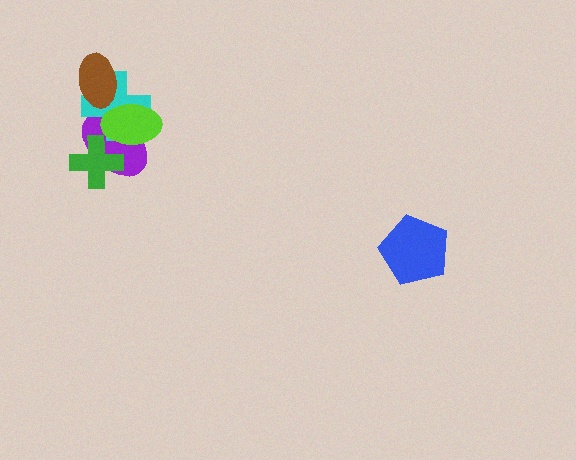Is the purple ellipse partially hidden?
Yes, it is partially covered by another shape.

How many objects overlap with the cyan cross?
3 objects overlap with the cyan cross.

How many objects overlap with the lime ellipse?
2 objects overlap with the lime ellipse.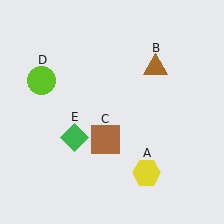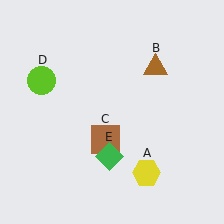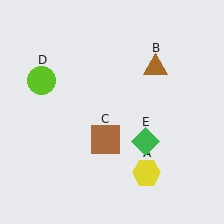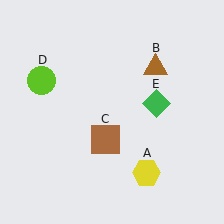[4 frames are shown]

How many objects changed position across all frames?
1 object changed position: green diamond (object E).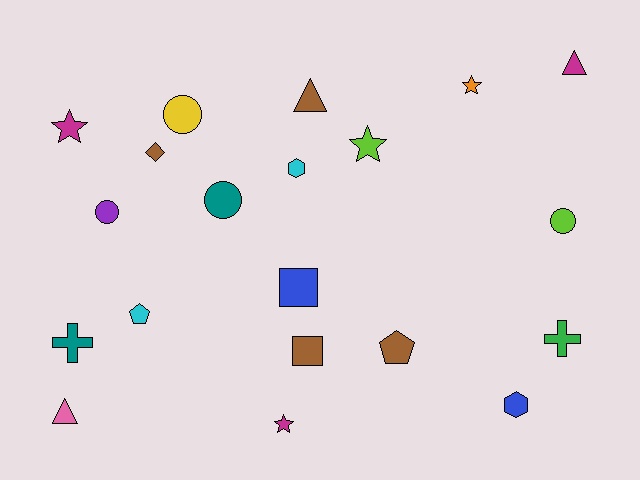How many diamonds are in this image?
There is 1 diamond.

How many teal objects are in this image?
There are 2 teal objects.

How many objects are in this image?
There are 20 objects.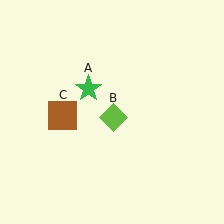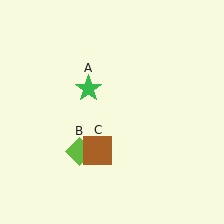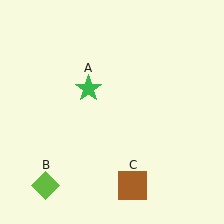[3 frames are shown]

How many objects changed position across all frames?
2 objects changed position: lime diamond (object B), brown square (object C).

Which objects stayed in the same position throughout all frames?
Green star (object A) remained stationary.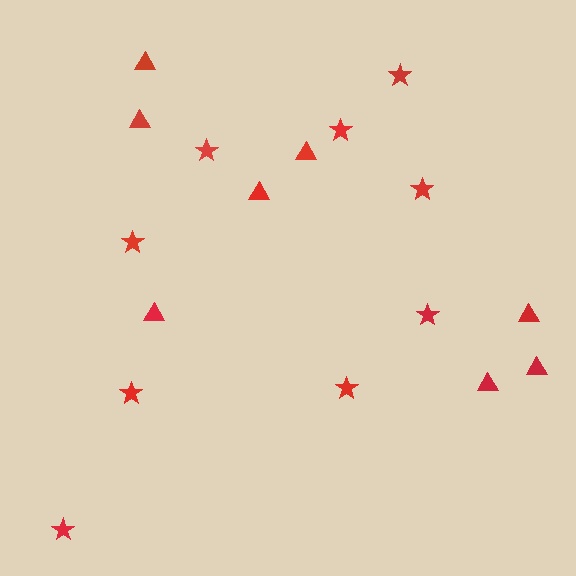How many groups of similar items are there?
There are 2 groups: one group of stars (9) and one group of triangles (8).